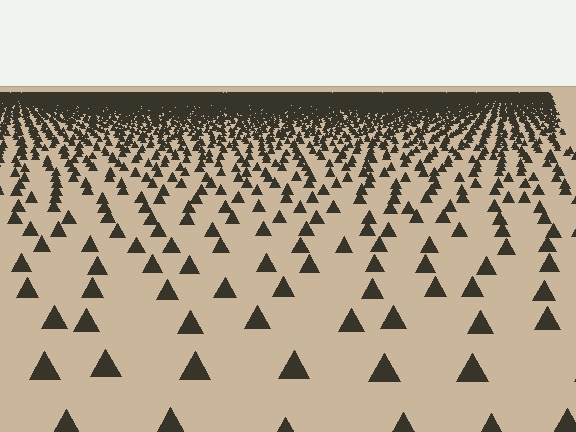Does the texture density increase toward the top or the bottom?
Density increases toward the top.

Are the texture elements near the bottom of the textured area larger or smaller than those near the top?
Larger. Near the bottom, elements are closer to the viewer and appear at a bigger on-screen size.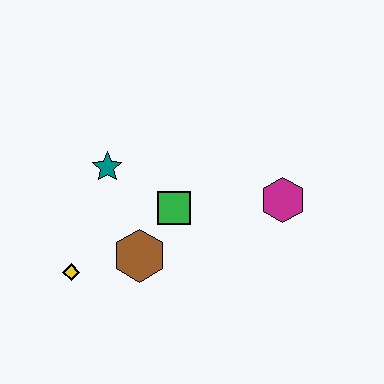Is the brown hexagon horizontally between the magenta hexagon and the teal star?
Yes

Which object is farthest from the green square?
The yellow diamond is farthest from the green square.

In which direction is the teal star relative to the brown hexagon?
The teal star is above the brown hexagon.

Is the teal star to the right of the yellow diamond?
Yes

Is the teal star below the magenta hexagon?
No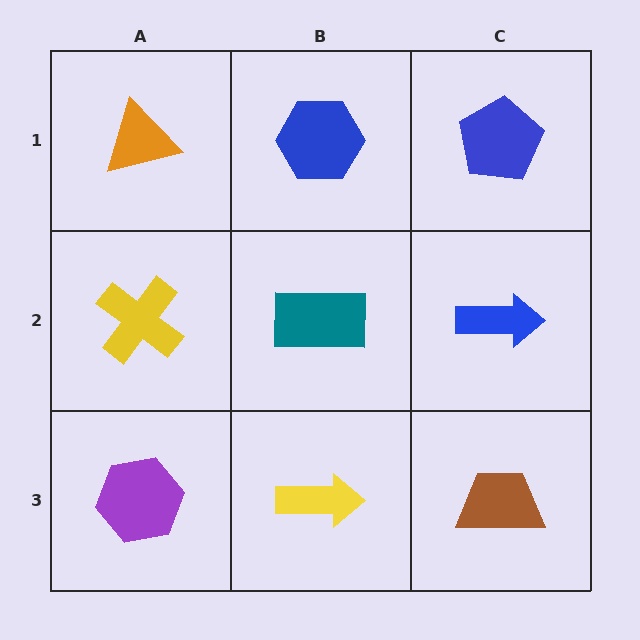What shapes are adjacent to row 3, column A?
A yellow cross (row 2, column A), a yellow arrow (row 3, column B).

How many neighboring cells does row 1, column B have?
3.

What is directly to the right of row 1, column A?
A blue hexagon.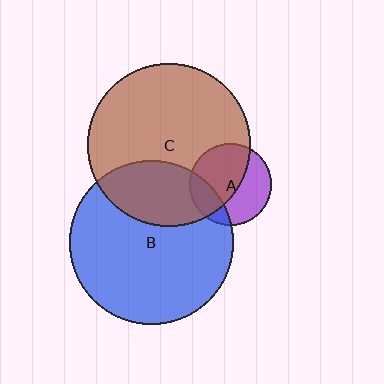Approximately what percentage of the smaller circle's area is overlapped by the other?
Approximately 30%.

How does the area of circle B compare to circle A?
Approximately 4.0 times.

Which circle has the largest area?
Circle B (blue).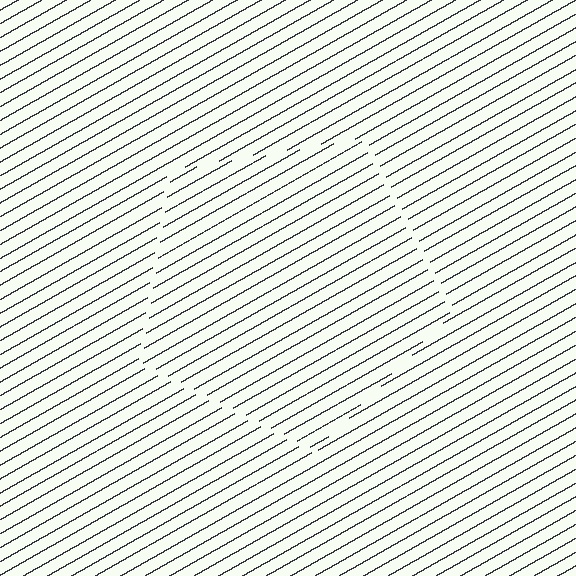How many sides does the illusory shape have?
5 sides — the line-ends trace a pentagon.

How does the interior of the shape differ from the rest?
The interior of the shape contains the same grating, shifted by half a period — the contour is defined by the phase discontinuity where line-ends from the inner and outer gratings abut.